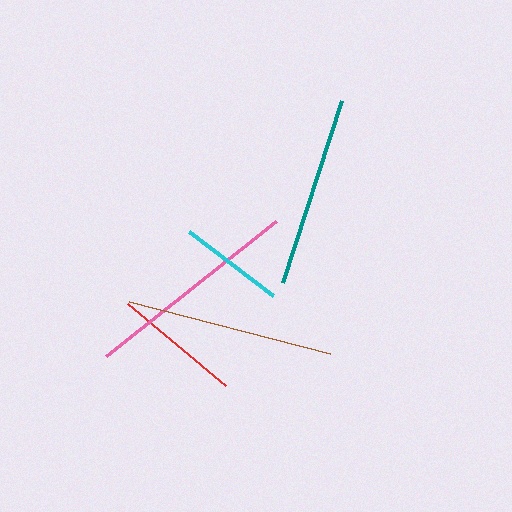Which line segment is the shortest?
The cyan line is the shortest at approximately 106 pixels.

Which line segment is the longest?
The pink line is the longest at approximately 217 pixels.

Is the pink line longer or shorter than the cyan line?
The pink line is longer than the cyan line.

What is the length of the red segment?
The red segment is approximately 128 pixels long.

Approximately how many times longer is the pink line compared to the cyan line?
The pink line is approximately 2.0 times the length of the cyan line.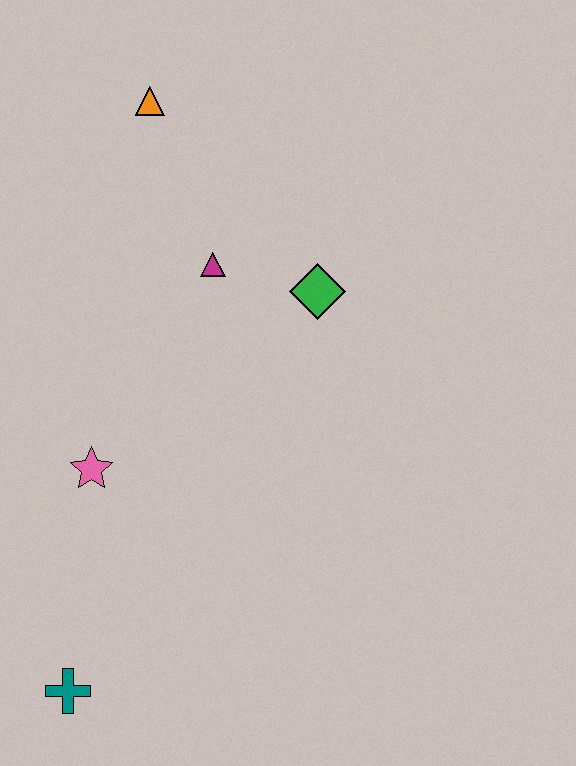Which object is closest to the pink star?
The teal cross is closest to the pink star.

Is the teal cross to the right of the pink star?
No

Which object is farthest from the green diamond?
The teal cross is farthest from the green diamond.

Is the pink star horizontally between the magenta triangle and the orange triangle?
No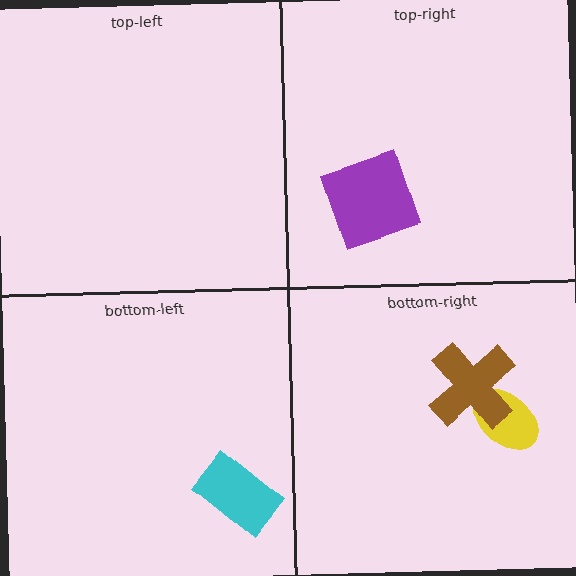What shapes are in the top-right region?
The purple square.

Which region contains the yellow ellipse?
The bottom-right region.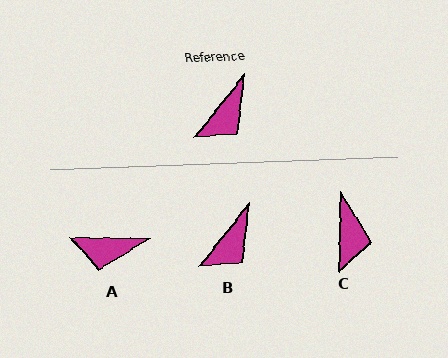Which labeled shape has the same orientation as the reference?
B.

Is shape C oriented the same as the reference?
No, it is off by about 38 degrees.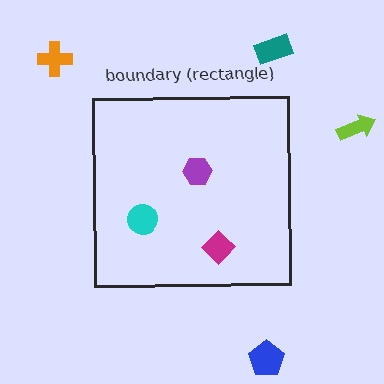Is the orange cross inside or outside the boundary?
Outside.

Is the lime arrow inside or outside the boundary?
Outside.